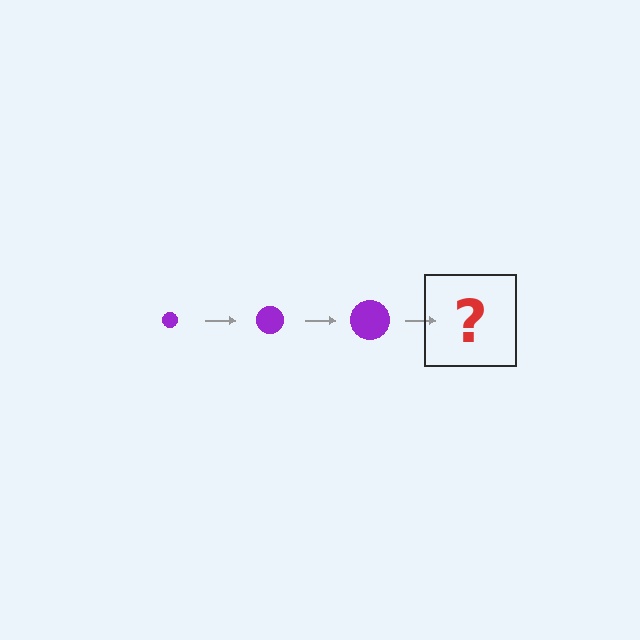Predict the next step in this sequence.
The next step is a purple circle, larger than the previous one.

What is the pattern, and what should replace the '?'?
The pattern is that the circle gets progressively larger each step. The '?' should be a purple circle, larger than the previous one.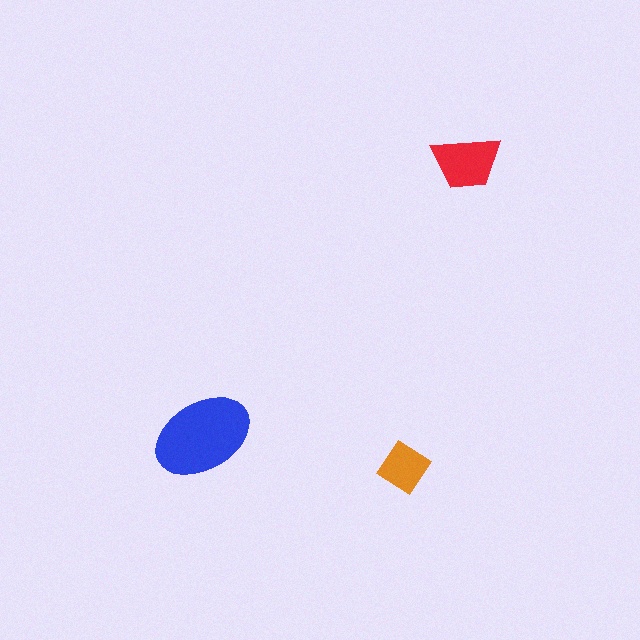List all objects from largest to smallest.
The blue ellipse, the red trapezoid, the orange diamond.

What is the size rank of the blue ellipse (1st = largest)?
1st.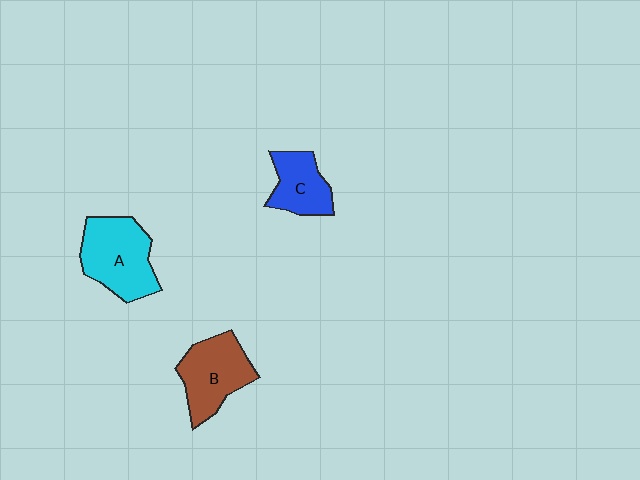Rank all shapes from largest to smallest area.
From largest to smallest: A (cyan), B (brown), C (blue).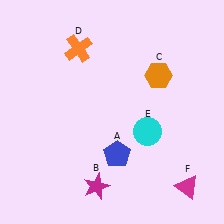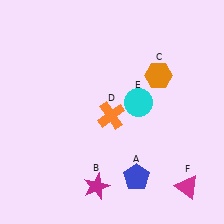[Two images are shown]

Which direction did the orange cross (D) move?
The orange cross (D) moved down.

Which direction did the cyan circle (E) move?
The cyan circle (E) moved up.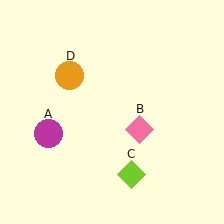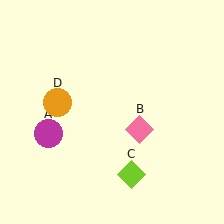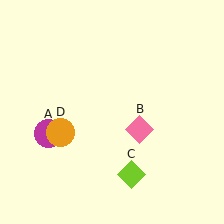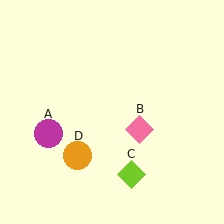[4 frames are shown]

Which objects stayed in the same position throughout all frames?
Magenta circle (object A) and pink diamond (object B) and lime diamond (object C) remained stationary.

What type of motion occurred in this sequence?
The orange circle (object D) rotated counterclockwise around the center of the scene.